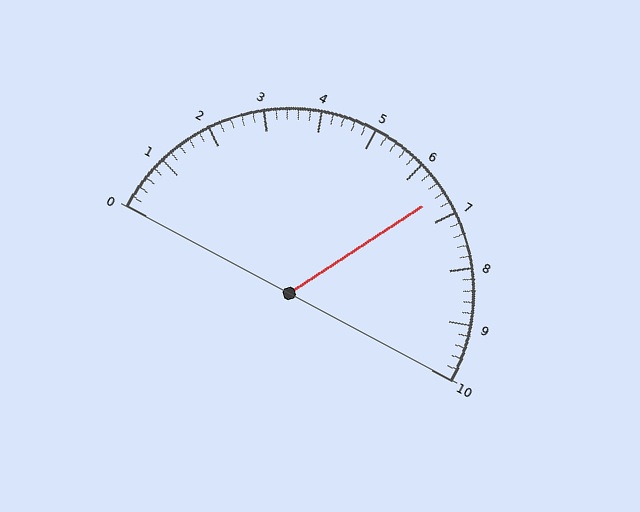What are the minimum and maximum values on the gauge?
The gauge ranges from 0 to 10.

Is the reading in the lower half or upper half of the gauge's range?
The reading is in the upper half of the range (0 to 10).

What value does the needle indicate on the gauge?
The needle indicates approximately 6.6.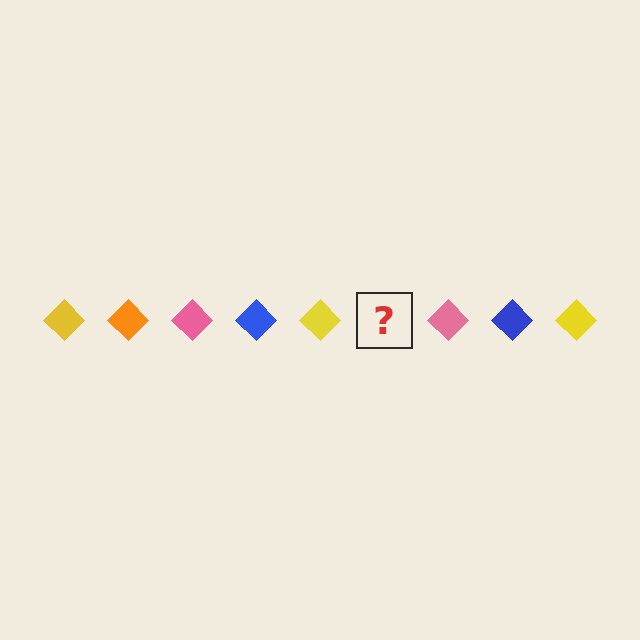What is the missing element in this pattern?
The missing element is an orange diamond.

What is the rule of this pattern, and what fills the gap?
The rule is that the pattern cycles through yellow, orange, pink, blue diamonds. The gap should be filled with an orange diamond.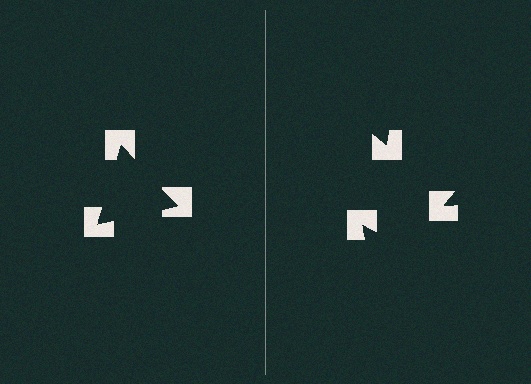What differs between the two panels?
The notched squares are positioned identically on both sides; only the wedge orientations differ. On the left they align to a triangle; on the right they are misaligned.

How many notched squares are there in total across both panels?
6 — 3 on each side.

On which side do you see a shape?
An illusory triangle appears on the left side. On the right side the wedge cuts are rotated, so no coherent shape forms.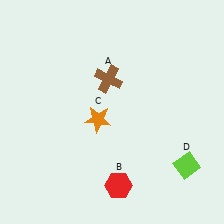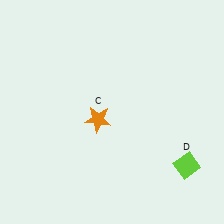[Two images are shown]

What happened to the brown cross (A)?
The brown cross (A) was removed in Image 2. It was in the top-left area of Image 1.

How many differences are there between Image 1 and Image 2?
There are 2 differences between the two images.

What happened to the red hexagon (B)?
The red hexagon (B) was removed in Image 2. It was in the bottom-right area of Image 1.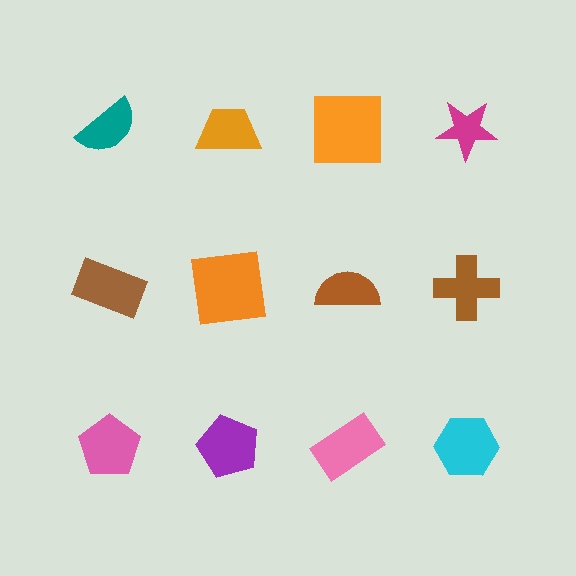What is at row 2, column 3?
A brown semicircle.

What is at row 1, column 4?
A magenta star.